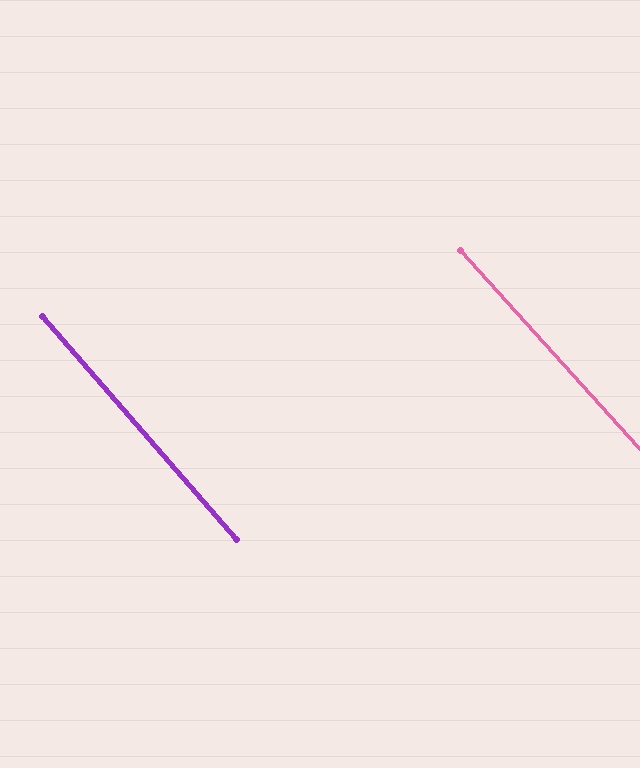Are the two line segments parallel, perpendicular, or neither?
Parallel — their directions differ by only 1.1°.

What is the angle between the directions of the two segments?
Approximately 1 degree.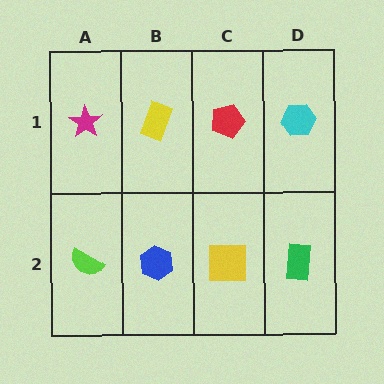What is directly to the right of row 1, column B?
A red pentagon.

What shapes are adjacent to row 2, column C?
A red pentagon (row 1, column C), a blue hexagon (row 2, column B), a green rectangle (row 2, column D).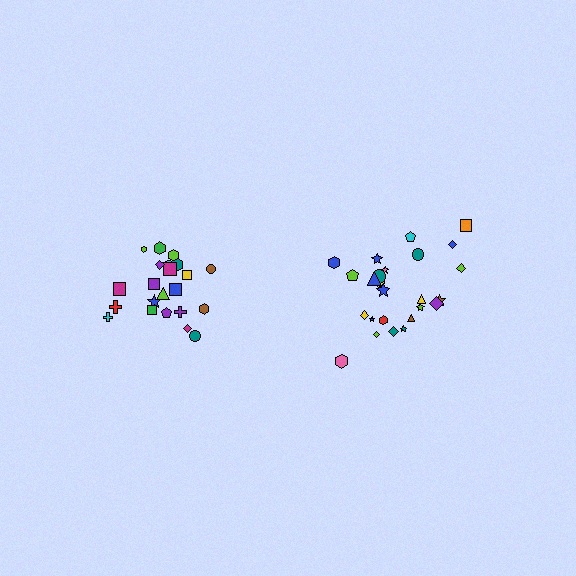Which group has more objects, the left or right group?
The right group.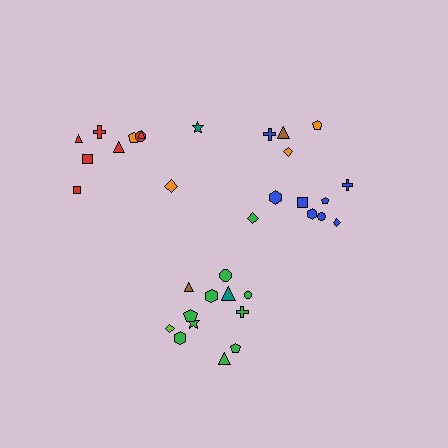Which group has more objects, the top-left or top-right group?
The top-right group.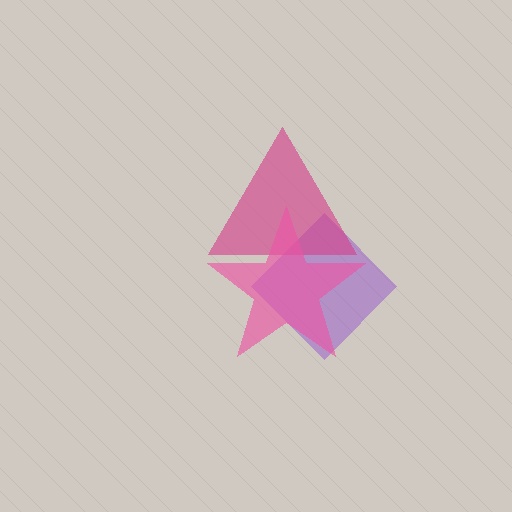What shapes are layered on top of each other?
The layered shapes are: a purple diamond, a magenta triangle, a pink star.